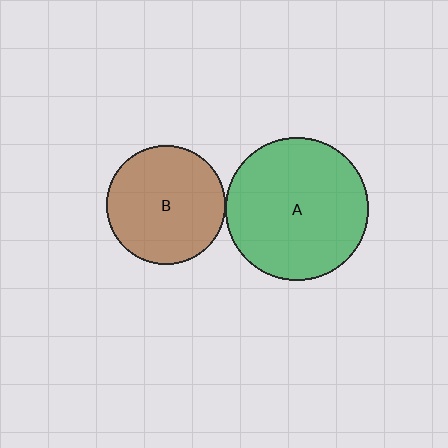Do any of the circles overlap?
No, none of the circles overlap.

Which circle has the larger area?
Circle A (green).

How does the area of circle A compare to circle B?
Approximately 1.4 times.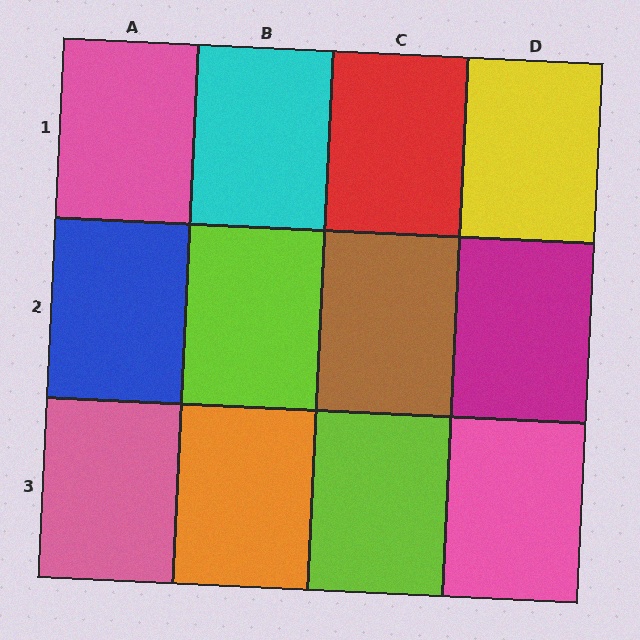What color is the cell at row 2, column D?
Magenta.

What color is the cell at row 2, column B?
Lime.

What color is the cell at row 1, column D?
Yellow.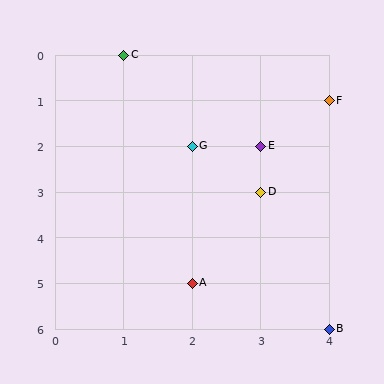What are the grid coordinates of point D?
Point D is at grid coordinates (3, 3).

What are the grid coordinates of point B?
Point B is at grid coordinates (4, 6).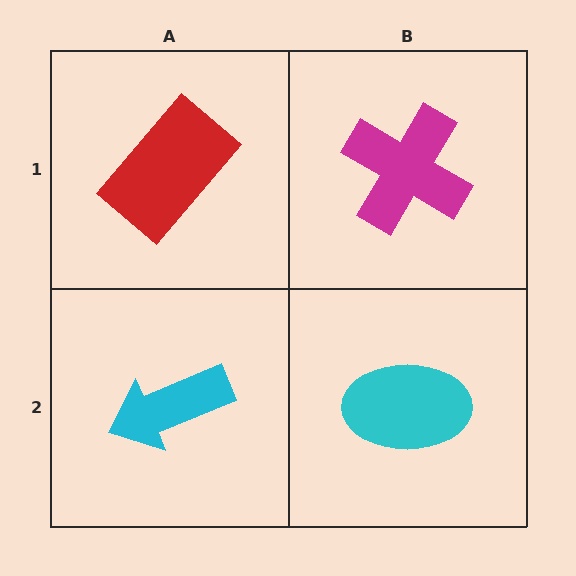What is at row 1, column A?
A red rectangle.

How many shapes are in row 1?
2 shapes.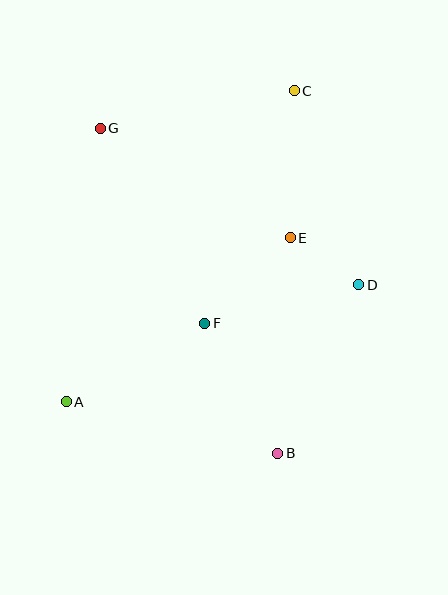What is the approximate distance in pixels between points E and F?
The distance between E and F is approximately 121 pixels.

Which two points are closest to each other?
Points D and E are closest to each other.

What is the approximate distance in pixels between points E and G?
The distance between E and G is approximately 219 pixels.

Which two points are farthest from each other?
Points A and C are farthest from each other.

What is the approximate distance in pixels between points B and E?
The distance between B and E is approximately 216 pixels.